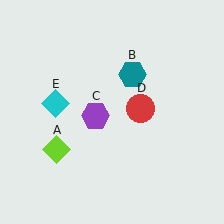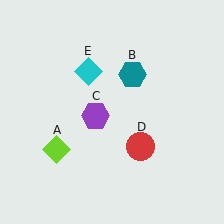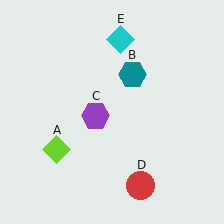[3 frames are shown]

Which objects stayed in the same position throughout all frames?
Lime diamond (object A) and teal hexagon (object B) and purple hexagon (object C) remained stationary.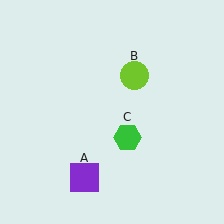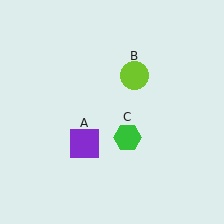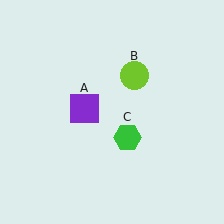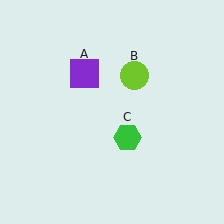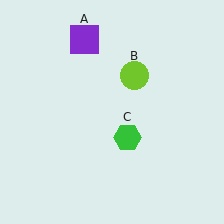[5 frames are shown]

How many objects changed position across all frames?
1 object changed position: purple square (object A).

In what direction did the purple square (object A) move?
The purple square (object A) moved up.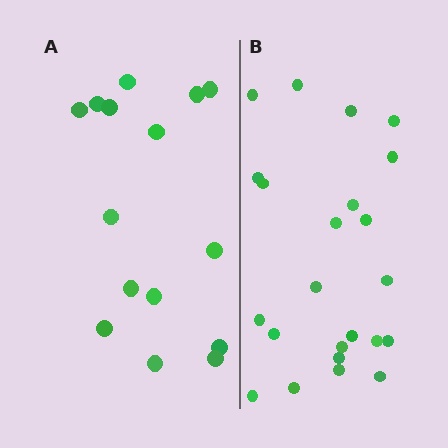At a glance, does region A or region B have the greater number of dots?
Region B (the right region) has more dots.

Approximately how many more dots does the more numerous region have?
Region B has roughly 8 or so more dots than region A.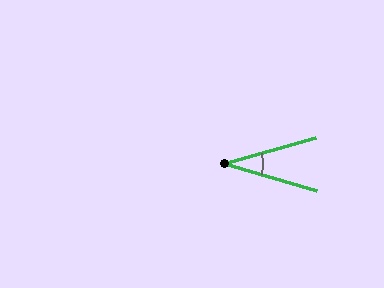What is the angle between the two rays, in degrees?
Approximately 32 degrees.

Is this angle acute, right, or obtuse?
It is acute.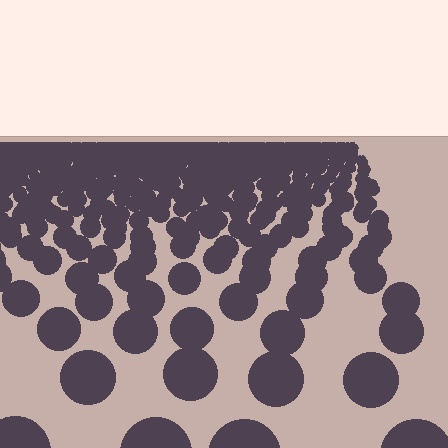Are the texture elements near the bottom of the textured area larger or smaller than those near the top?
Larger. Near the bottom, elements are closer to the viewer and appear at a bigger on-screen size.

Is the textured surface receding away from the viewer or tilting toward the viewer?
The surface is receding away from the viewer. Texture elements get smaller and denser toward the top.